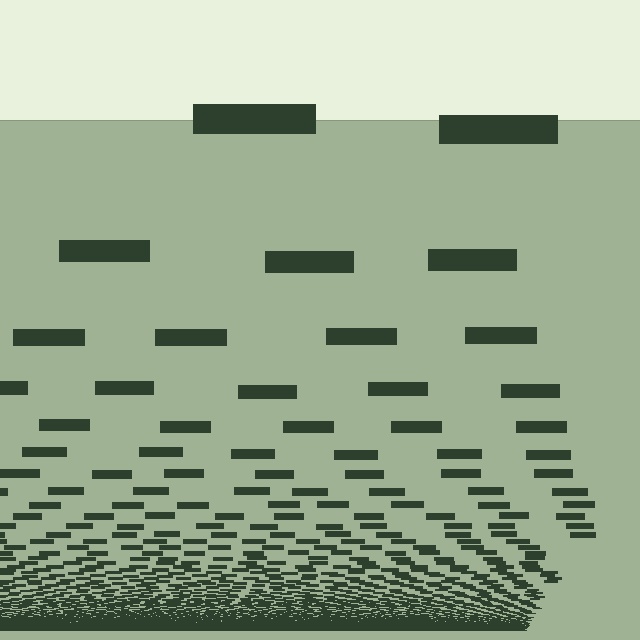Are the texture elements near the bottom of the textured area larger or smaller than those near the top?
Smaller. The gradient is inverted — elements near the bottom are smaller and denser.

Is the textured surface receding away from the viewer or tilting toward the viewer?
The surface appears to tilt toward the viewer. Texture elements get larger and sparser toward the top.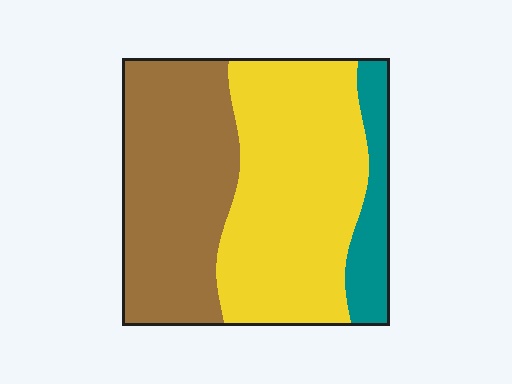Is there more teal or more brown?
Brown.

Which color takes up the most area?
Yellow, at roughly 50%.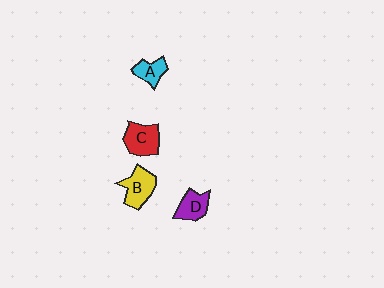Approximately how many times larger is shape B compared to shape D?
Approximately 1.3 times.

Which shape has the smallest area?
Shape A (cyan).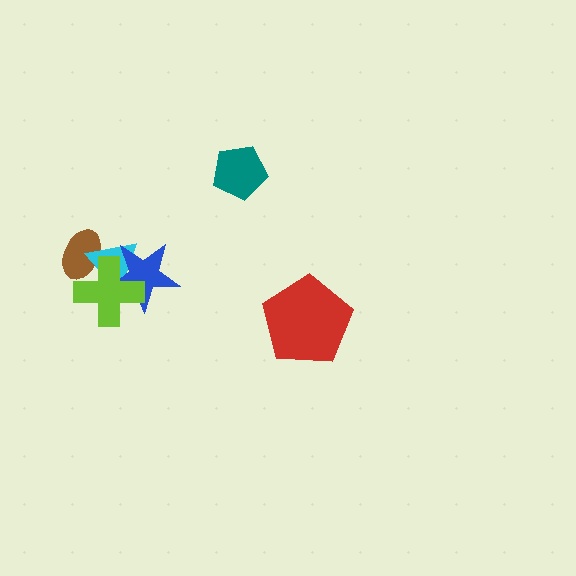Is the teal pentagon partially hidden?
No, no other shape covers it.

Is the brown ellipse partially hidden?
Yes, it is partially covered by another shape.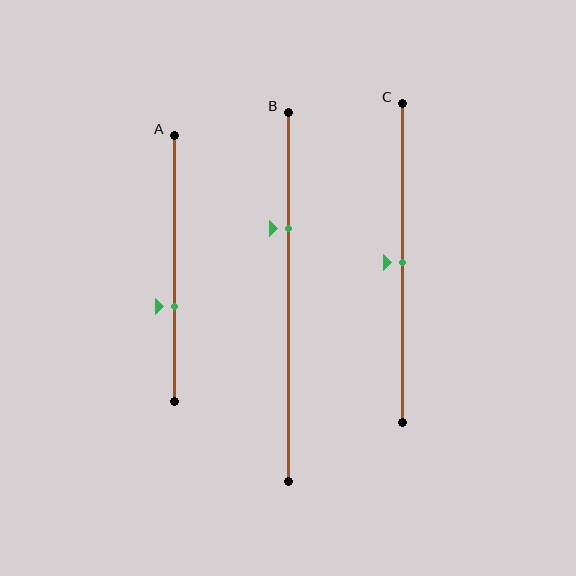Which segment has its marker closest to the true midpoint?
Segment C has its marker closest to the true midpoint.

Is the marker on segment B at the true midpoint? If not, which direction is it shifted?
No, the marker on segment B is shifted upward by about 19% of the segment length.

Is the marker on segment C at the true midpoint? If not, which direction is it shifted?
Yes, the marker on segment C is at the true midpoint.